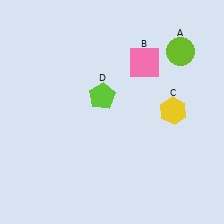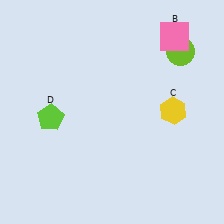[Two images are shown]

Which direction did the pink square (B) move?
The pink square (B) moved right.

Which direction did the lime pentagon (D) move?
The lime pentagon (D) moved left.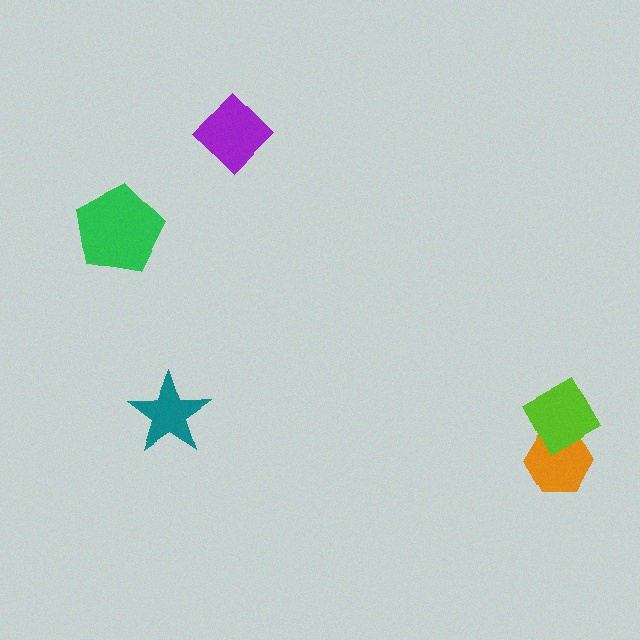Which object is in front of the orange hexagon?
The lime diamond is in front of the orange hexagon.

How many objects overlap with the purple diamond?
0 objects overlap with the purple diamond.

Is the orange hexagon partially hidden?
Yes, it is partially covered by another shape.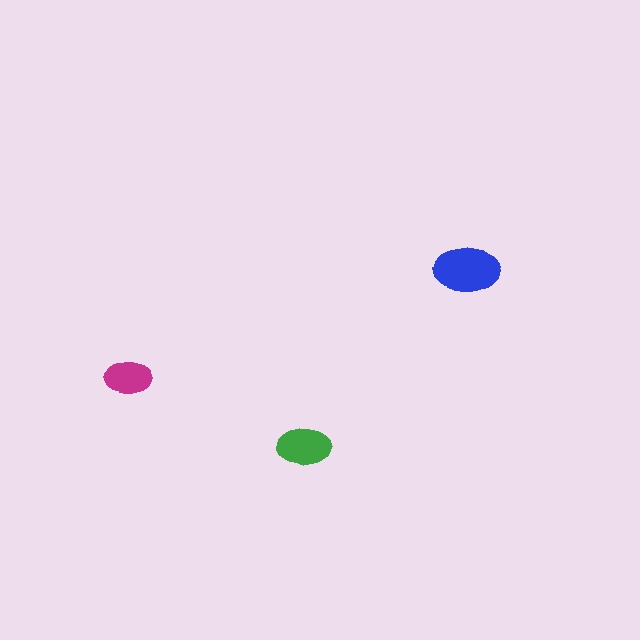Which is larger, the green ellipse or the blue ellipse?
The blue one.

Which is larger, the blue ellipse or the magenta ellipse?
The blue one.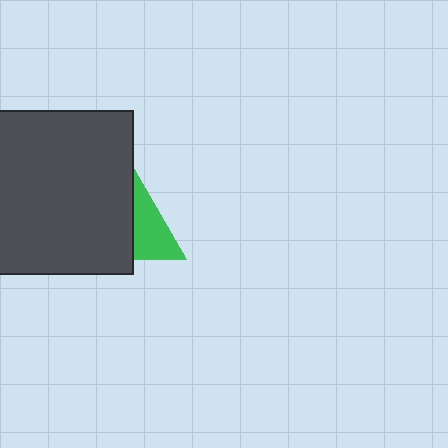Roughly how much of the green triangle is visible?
A small part of it is visible (roughly 35%).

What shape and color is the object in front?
The object in front is a dark gray square.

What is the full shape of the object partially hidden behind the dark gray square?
The partially hidden object is a green triangle.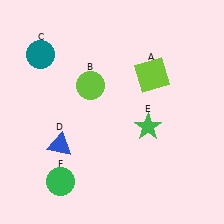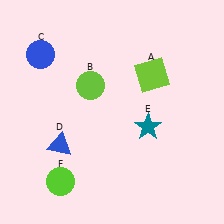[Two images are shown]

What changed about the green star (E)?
In Image 1, E is green. In Image 2, it changed to teal.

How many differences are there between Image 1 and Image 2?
There are 3 differences between the two images.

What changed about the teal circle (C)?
In Image 1, C is teal. In Image 2, it changed to blue.